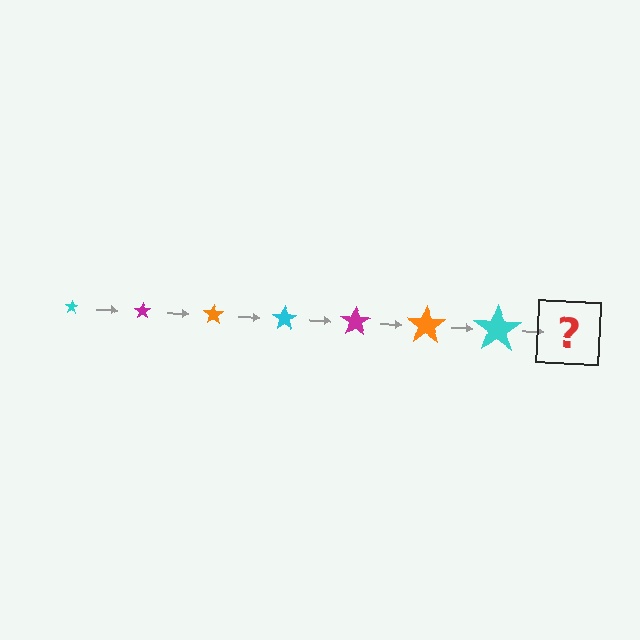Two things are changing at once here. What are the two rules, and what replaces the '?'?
The two rules are that the star grows larger each step and the color cycles through cyan, magenta, and orange. The '?' should be a magenta star, larger than the previous one.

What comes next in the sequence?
The next element should be a magenta star, larger than the previous one.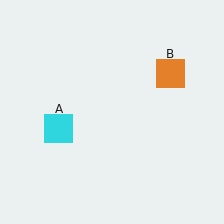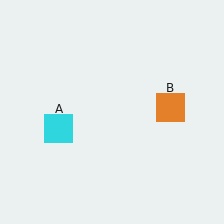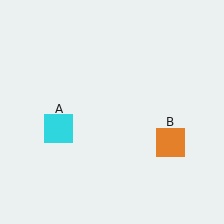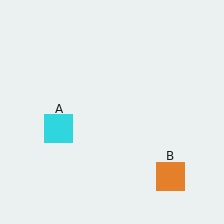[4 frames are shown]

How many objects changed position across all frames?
1 object changed position: orange square (object B).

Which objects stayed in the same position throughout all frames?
Cyan square (object A) remained stationary.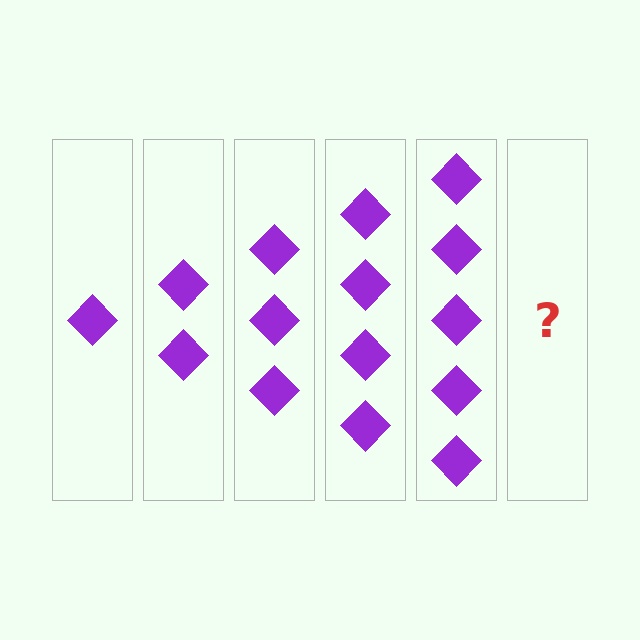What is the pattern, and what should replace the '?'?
The pattern is that each step adds one more diamond. The '?' should be 6 diamonds.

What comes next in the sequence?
The next element should be 6 diamonds.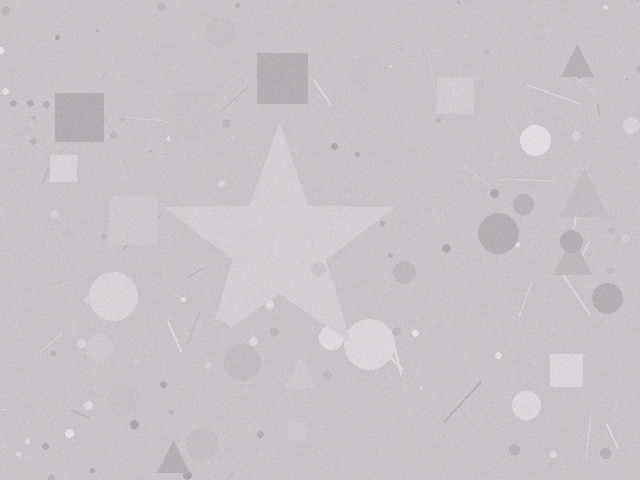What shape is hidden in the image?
A star is hidden in the image.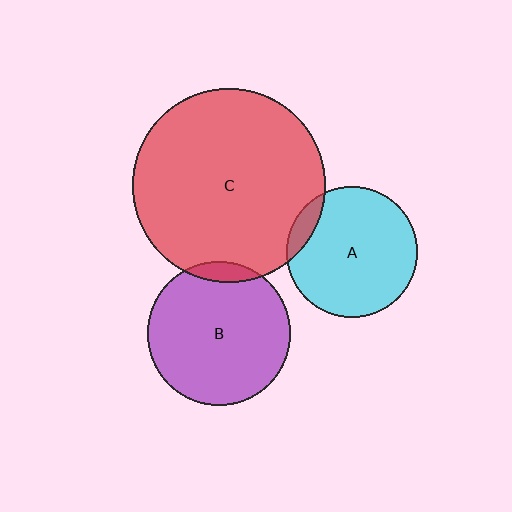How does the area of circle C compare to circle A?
Approximately 2.2 times.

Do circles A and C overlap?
Yes.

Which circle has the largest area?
Circle C (red).